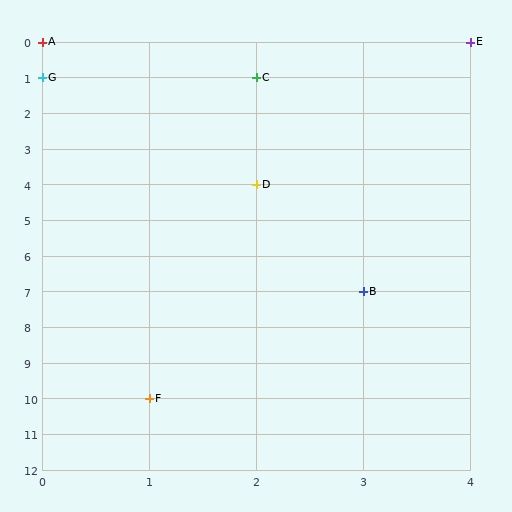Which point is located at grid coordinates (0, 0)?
Point A is at (0, 0).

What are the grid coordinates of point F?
Point F is at grid coordinates (1, 10).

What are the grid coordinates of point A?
Point A is at grid coordinates (0, 0).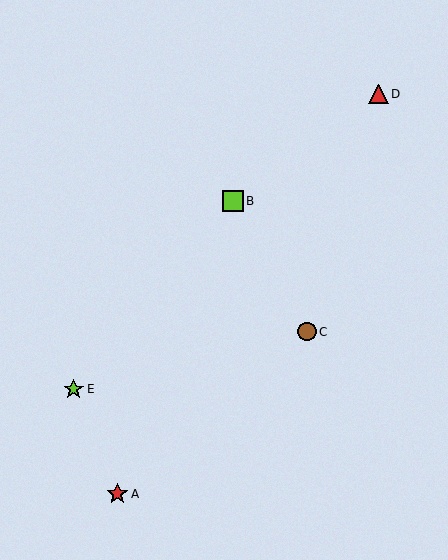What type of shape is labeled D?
Shape D is a red triangle.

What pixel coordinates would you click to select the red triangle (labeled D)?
Click at (378, 94) to select the red triangle D.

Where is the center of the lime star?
The center of the lime star is at (74, 389).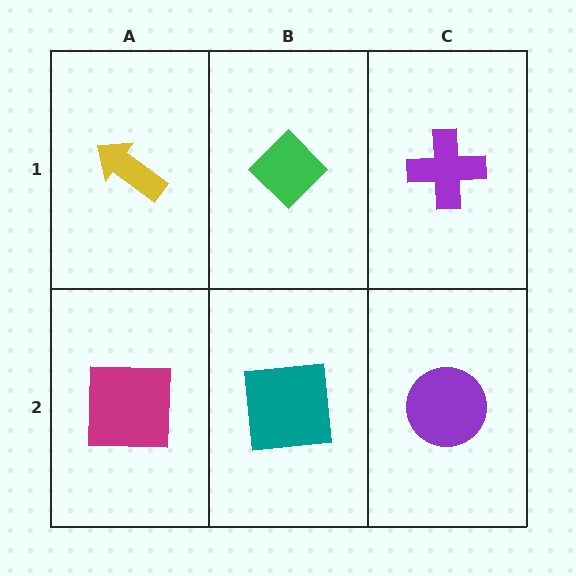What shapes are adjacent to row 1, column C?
A purple circle (row 2, column C), a green diamond (row 1, column B).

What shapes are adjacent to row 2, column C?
A purple cross (row 1, column C), a teal square (row 2, column B).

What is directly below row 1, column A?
A magenta square.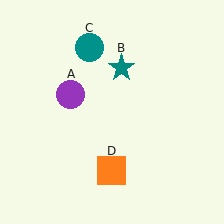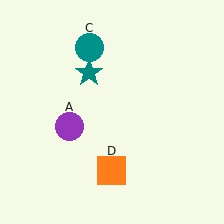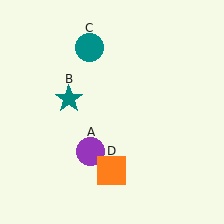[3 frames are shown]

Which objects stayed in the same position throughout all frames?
Teal circle (object C) and orange square (object D) remained stationary.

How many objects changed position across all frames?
2 objects changed position: purple circle (object A), teal star (object B).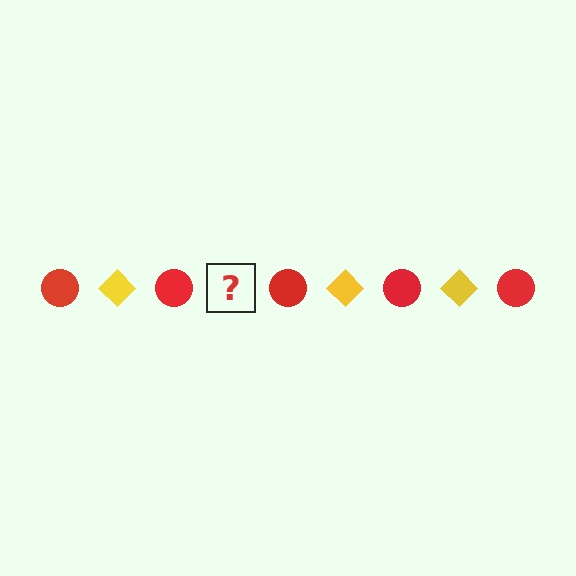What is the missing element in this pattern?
The missing element is a yellow diamond.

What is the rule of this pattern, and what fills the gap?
The rule is that the pattern alternates between red circle and yellow diamond. The gap should be filled with a yellow diamond.